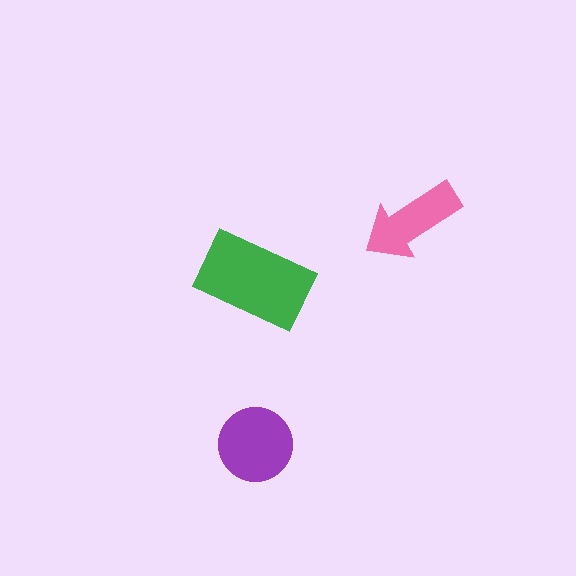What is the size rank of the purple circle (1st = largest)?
2nd.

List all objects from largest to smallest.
The green rectangle, the purple circle, the pink arrow.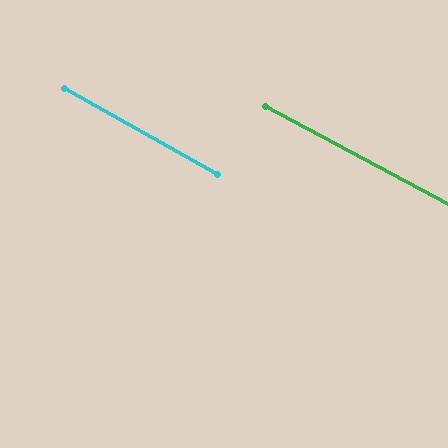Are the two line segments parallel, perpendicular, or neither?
Parallel — their directions differ by only 1.1°.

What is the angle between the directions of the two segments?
Approximately 1 degree.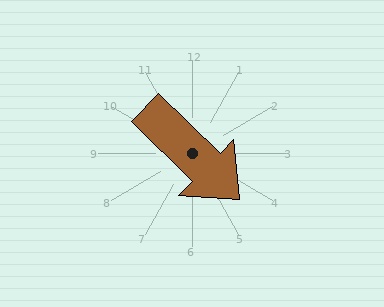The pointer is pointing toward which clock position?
Roughly 4 o'clock.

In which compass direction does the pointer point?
Southeast.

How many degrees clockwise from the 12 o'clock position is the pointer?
Approximately 135 degrees.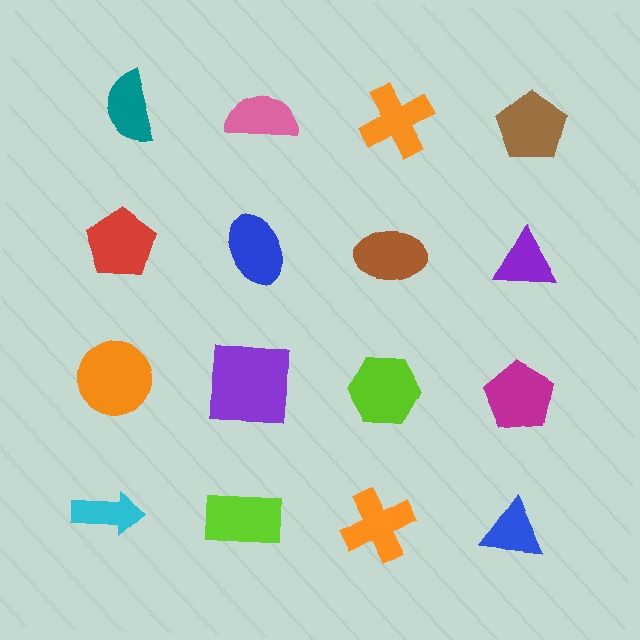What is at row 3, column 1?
An orange circle.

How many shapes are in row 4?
4 shapes.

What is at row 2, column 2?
A blue ellipse.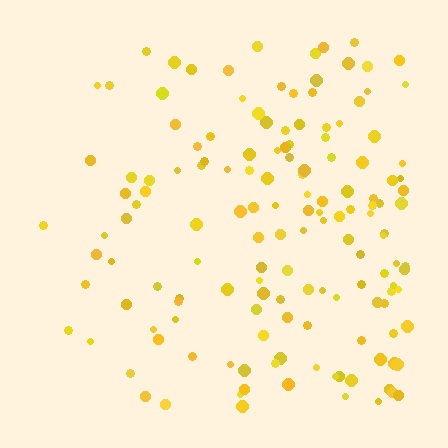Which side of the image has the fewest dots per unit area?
The left.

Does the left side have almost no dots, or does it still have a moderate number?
Still a moderate number, just noticeably fewer than the right.